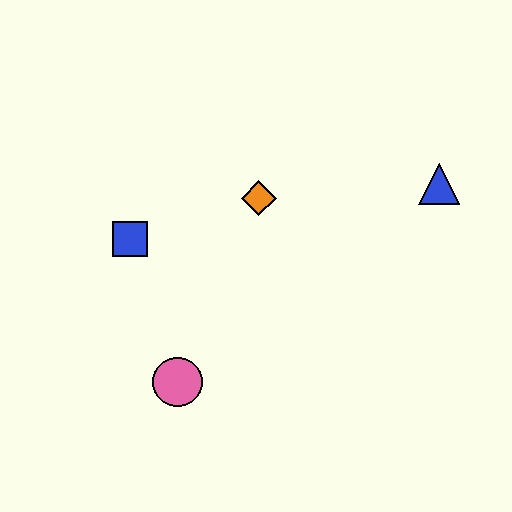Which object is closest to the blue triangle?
The orange diamond is closest to the blue triangle.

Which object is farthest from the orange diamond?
The pink circle is farthest from the orange diamond.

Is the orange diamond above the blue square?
Yes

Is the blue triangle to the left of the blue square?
No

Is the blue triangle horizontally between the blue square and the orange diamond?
No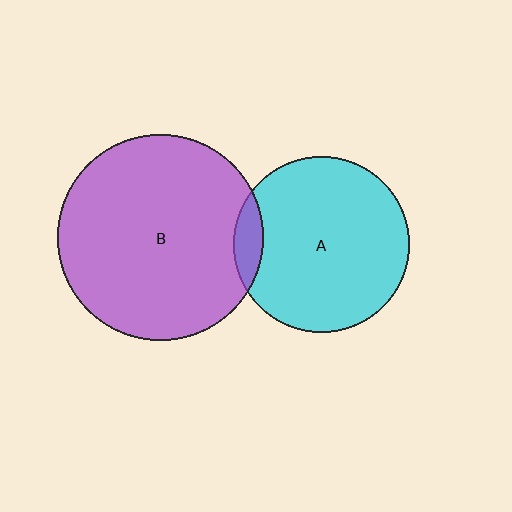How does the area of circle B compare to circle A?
Approximately 1.4 times.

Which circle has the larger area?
Circle B (purple).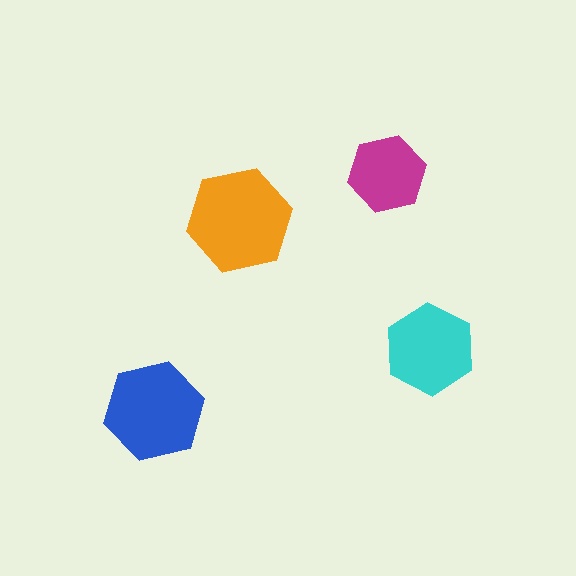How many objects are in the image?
There are 4 objects in the image.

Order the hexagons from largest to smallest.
the orange one, the blue one, the cyan one, the magenta one.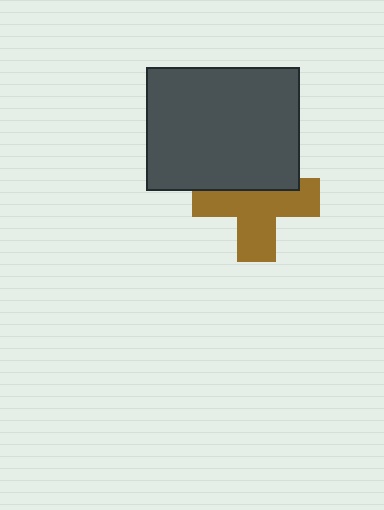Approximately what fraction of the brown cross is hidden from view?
Roughly 38% of the brown cross is hidden behind the dark gray rectangle.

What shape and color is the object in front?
The object in front is a dark gray rectangle.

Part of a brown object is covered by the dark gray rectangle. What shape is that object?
It is a cross.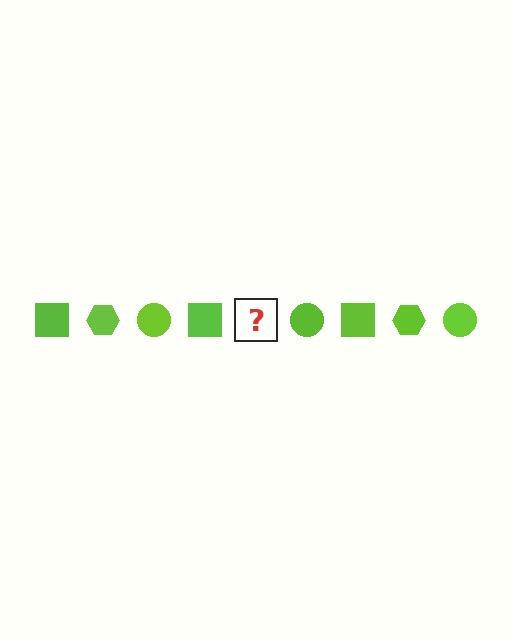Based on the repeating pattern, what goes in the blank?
The blank should be a lime hexagon.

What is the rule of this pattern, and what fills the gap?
The rule is that the pattern cycles through square, hexagon, circle shapes in lime. The gap should be filled with a lime hexagon.